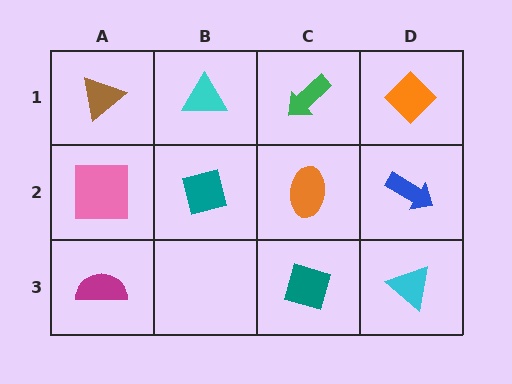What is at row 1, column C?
A green arrow.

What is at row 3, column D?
A cyan triangle.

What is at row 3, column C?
A teal diamond.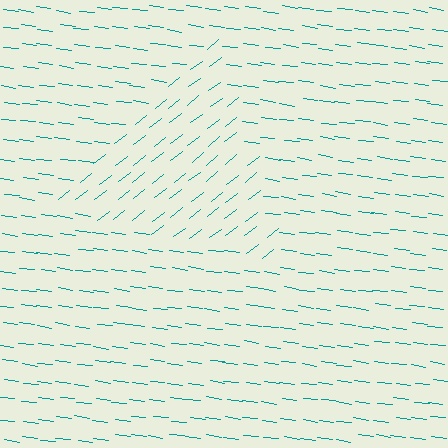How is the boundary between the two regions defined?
The boundary is defined purely by a change in line orientation (approximately 45 degrees difference). All lines are the same color and thickness.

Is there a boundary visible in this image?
Yes, there is a texture boundary formed by a change in line orientation.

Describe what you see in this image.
The image is filled with small teal line segments. A triangle region in the image has lines oriented differently from the surrounding lines, creating a visible texture boundary.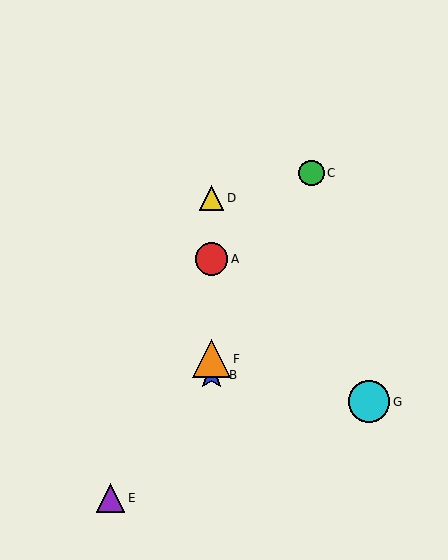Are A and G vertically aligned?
No, A is at x≈211 and G is at x≈369.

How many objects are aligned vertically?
4 objects (A, B, D, F) are aligned vertically.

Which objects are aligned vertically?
Objects A, B, D, F are aligned vertically.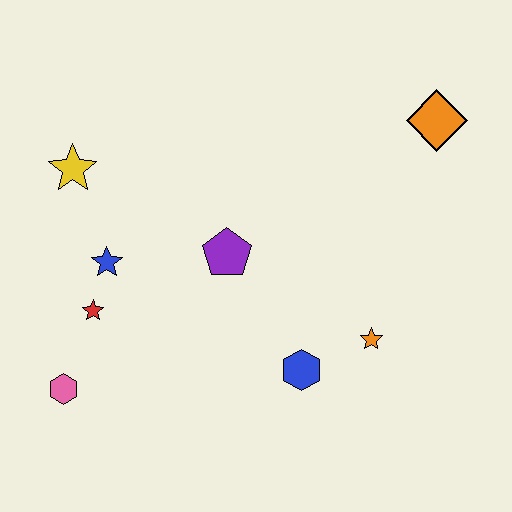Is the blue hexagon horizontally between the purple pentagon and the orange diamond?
Yes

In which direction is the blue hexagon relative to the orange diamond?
The blue hexagon is below the orange diamond.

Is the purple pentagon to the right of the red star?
Yes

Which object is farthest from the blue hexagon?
The yellow star is farthest from the blue hexagon.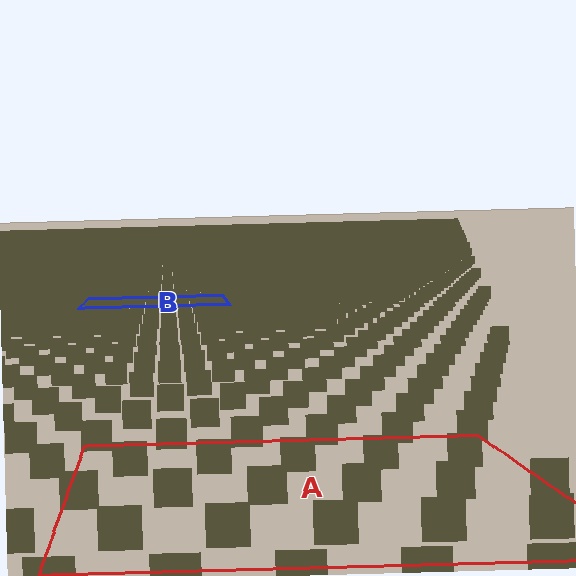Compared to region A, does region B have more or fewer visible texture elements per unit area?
Region B has more texture elements per unit area — they are packed more densely because it is farther away.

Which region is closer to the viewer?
Region A is closer. The texture elements there are larger and more spread out.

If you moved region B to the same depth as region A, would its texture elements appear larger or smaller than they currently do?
They would appear larger. At a closer depth, the same texture elements are projected at a bigger on-screen size.